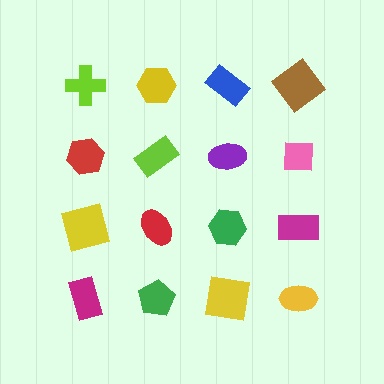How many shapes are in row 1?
4 shapes.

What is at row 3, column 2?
A red ellipse.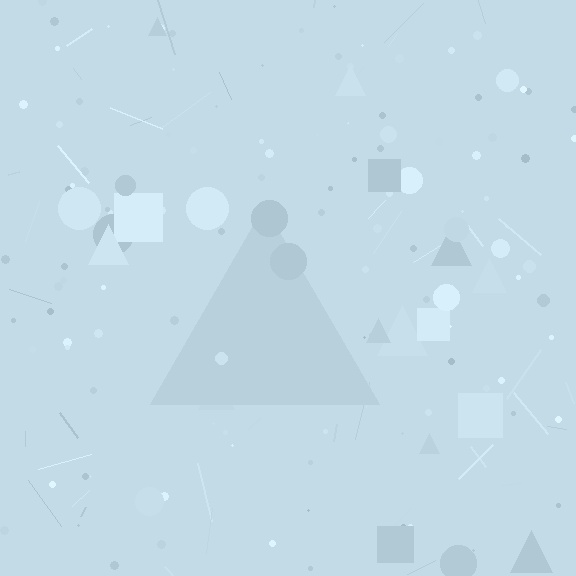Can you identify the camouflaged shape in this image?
The camouflaged shape is a triangle.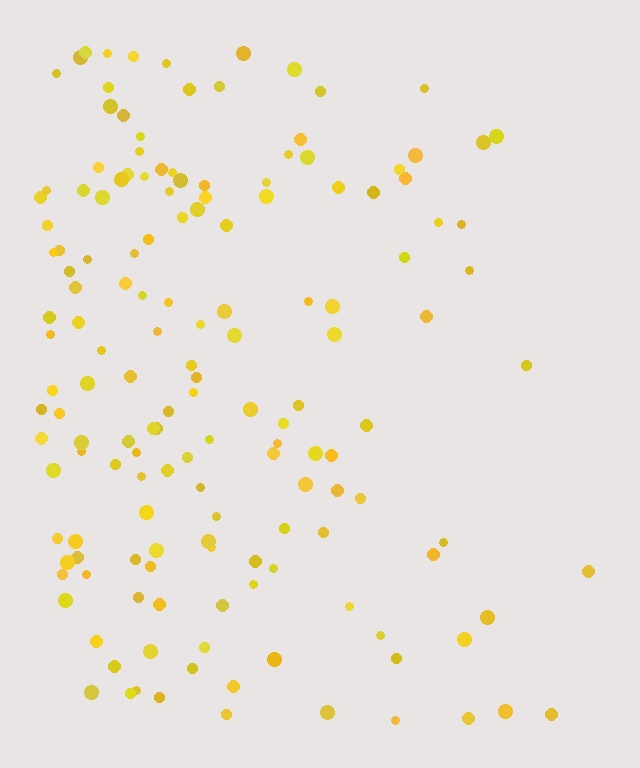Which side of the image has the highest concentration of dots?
The left.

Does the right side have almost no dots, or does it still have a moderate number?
Still a moderate number, just noticeably fewer than the left.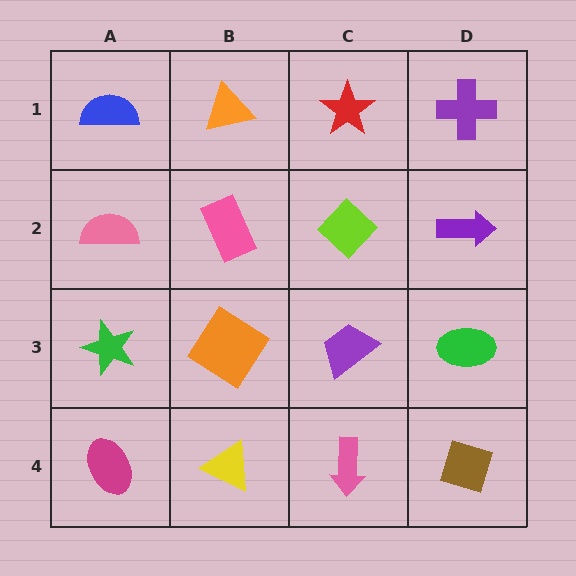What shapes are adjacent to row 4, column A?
A green star (row 3, column A), a yellow triangle (row 4, column B).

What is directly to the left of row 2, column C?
A pink rectangle.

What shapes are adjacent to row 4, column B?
An orange diamond (row 3, column B), a magenta ellipse (row 4, column A), a pink arrow (row 4, column C).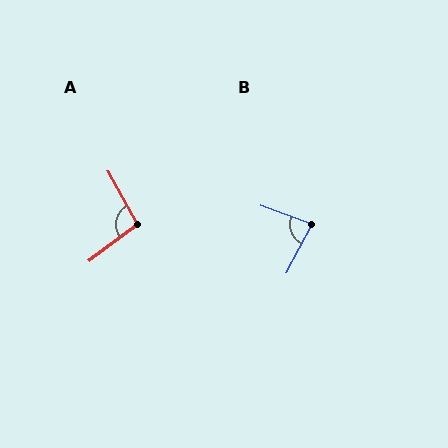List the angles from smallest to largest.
B (83°), A (98°).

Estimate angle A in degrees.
Approximately 98 degrees.